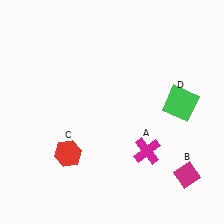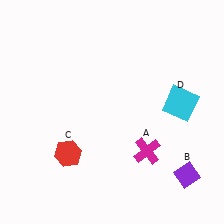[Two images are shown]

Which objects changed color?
B changed from magenta to purple. D changed from green to cyan.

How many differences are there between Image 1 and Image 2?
There are 2 differences between the two images.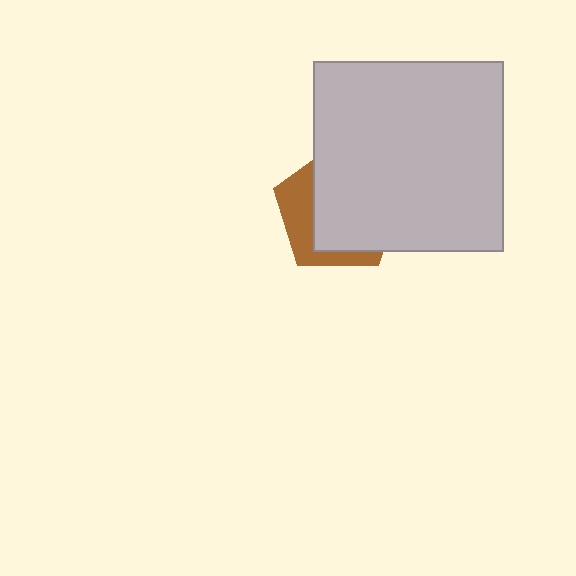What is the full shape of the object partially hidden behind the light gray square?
The partially hidden object is a brown pentagon.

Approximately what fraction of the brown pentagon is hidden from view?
Roughly 67% of the brown pentagon is hidden behind the light gray square.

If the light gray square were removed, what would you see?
You would see the complete brown pentagon.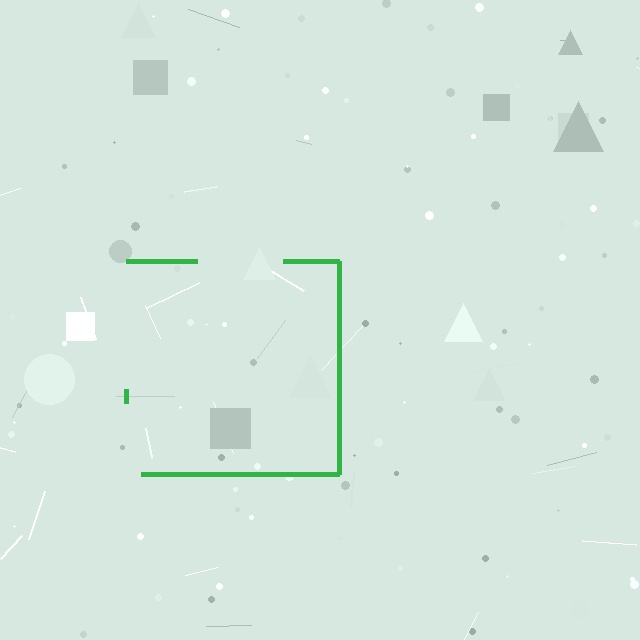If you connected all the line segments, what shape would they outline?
They would outline a square.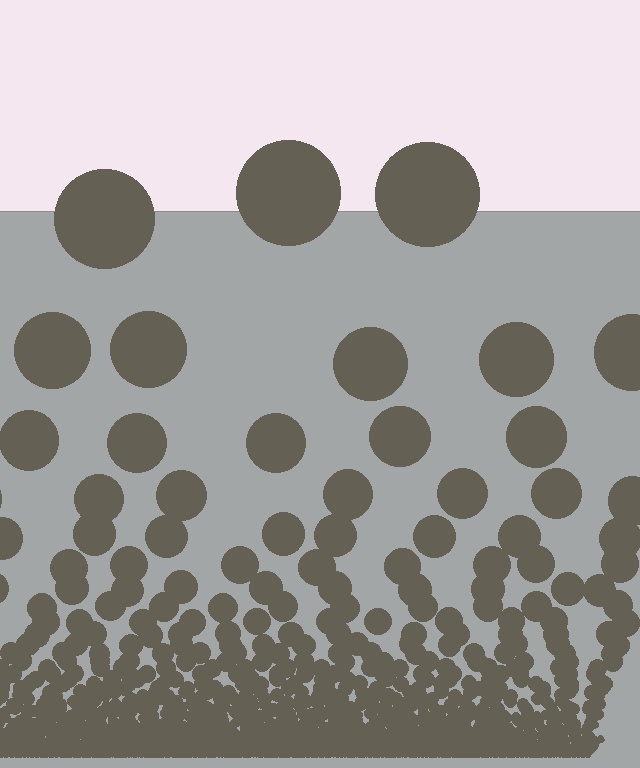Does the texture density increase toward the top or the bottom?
Density increases toward the bottom.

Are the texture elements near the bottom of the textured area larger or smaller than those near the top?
Smaller. The gradient is inverted — elements near the bottom are smaller and denser.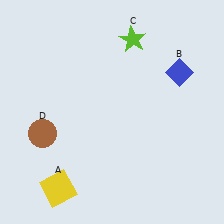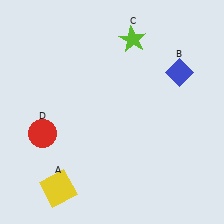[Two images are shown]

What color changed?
The circle (D) changed from brown in Image 1 to red in Image 2.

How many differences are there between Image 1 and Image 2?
There is 1 difference between the two images.